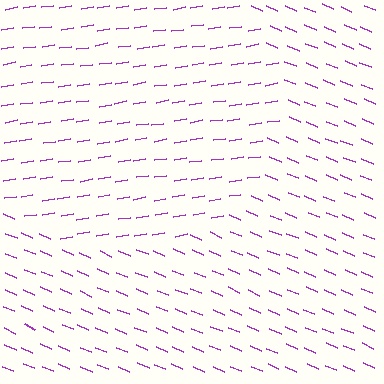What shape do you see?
I see a circle.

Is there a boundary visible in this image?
Yes, there is a texture boundary formed by a change in line orientation.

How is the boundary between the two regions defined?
The boundary is defined purely by a change in line orientation (approximately 32 degrees difference). All lines are the same color and thickness.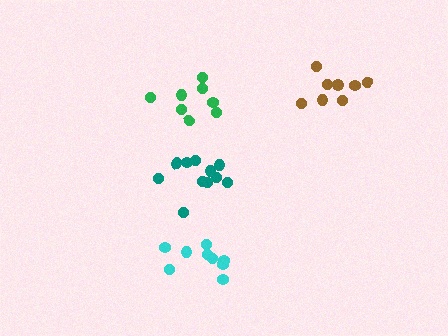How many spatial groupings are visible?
There are 4 spatial groupings.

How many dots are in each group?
Group 1: 9 dots, Group 2: 8 dots, Group 3: 11 dots, Group 4: 8 dots (36 total).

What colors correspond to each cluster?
The clusters are colored: cyan, brown, teal, green.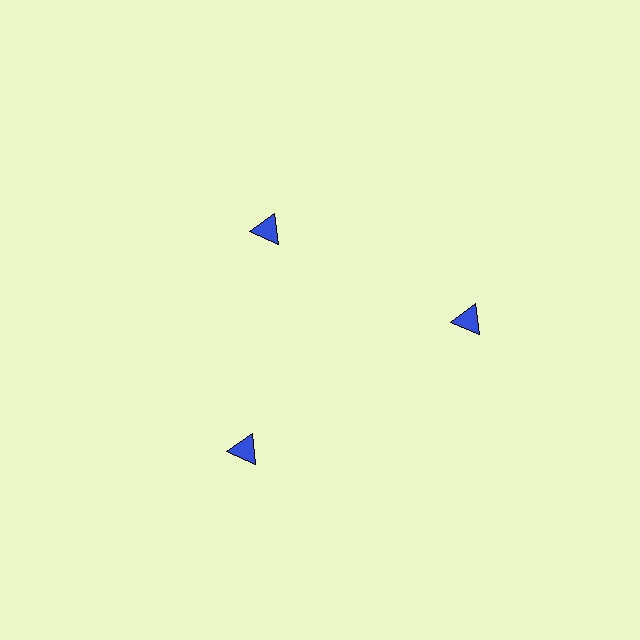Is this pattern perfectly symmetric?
No. The 3 blue triangles are arranged in a ring, but one element near the 11 o'clock position is pulled inward toward the center, breaking the 3-fold rotational symmetry.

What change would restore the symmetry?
The symmetry would be restored by moving it outward, back onto the ring so that all 3 triangles sit at equal angles and equal distance from the center.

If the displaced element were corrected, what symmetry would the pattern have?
It would have 3-fold rotational symmetry — the pattern would map onto itself every 120 degrees.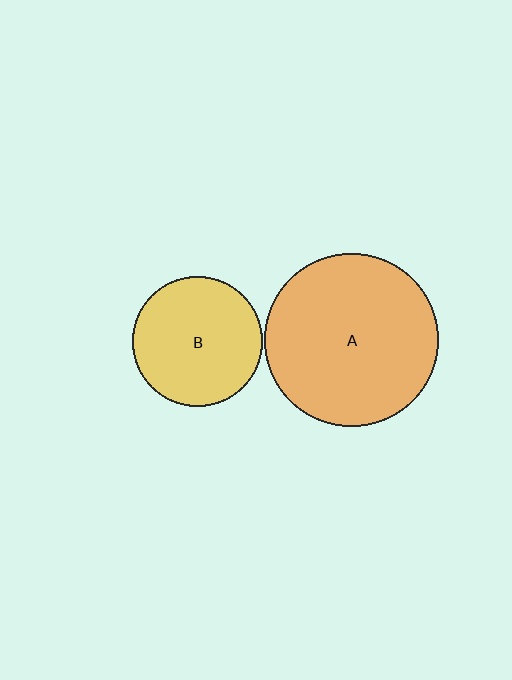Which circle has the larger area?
Circle A (orange).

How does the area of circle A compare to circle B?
Approximately 1.8 times.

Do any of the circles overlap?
No, none of the circles overlap.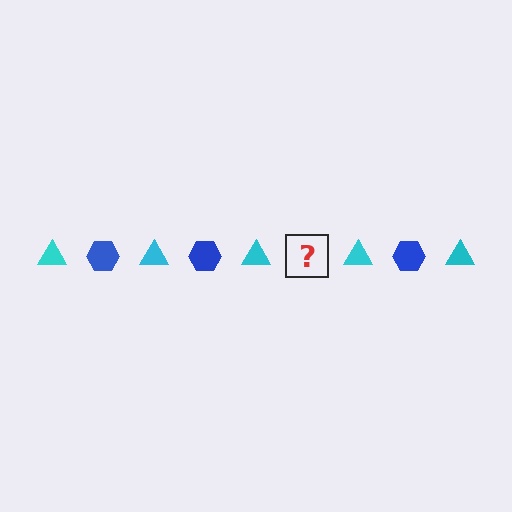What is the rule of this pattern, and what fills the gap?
The rule is that the pattern alternates between cyan triangle and blue hexagon. The gap should be filled with a blue hexagon.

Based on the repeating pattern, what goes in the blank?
The blank should be a blue hexagon.